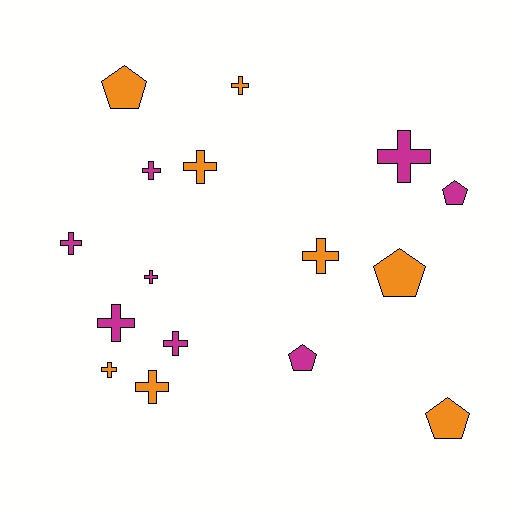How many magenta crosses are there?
There are 6 magenta crosses.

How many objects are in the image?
There are 16 objects.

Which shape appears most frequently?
Cross, with 11 objects.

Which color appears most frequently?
Magenta, with 8 objects.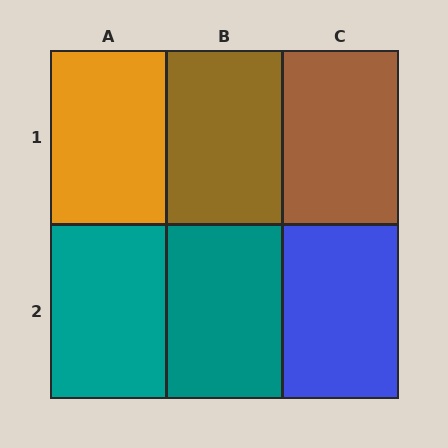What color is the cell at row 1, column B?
Brown.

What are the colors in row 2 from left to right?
Teal, teal, blue.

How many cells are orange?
1 cell is orange.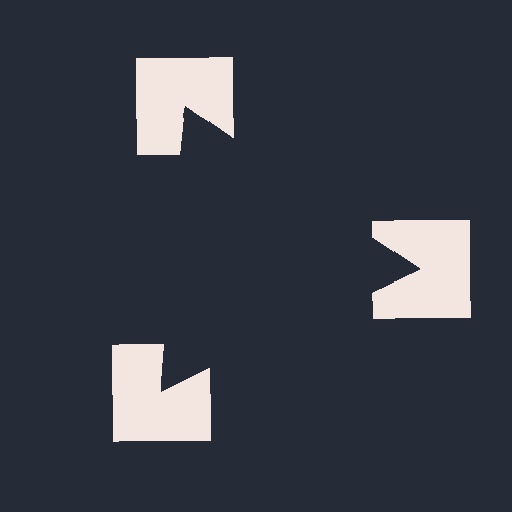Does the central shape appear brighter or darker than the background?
It typically appears slightly darker than the background, even though no actual brightness change is drawn.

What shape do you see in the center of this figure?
An illusory triangle — its edges are inferred from the aligned wedge cuts in the notched squares, not physically drawn.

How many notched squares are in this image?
There are 3 — one at each vertex of the illusory triangle.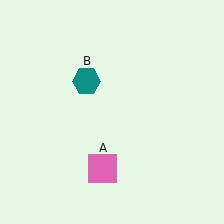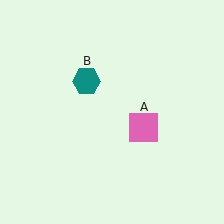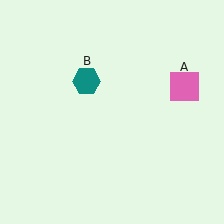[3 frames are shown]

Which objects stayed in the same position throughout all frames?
Teal hexagon (object B) remained stationary.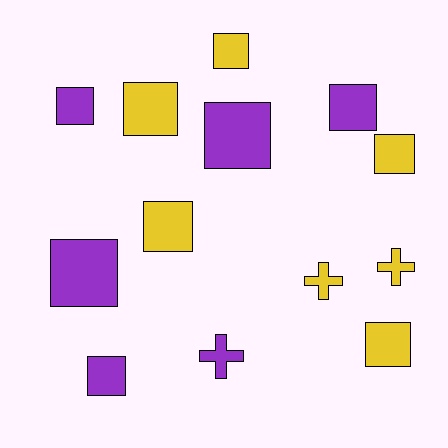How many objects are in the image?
There are 13 objects.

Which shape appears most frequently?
Square, with 10 objects.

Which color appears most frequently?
Yellow, with 7 objects.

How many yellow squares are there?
There are 5 yellow squares.